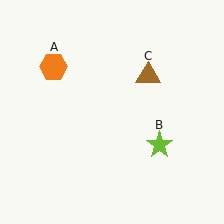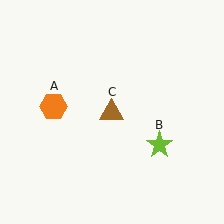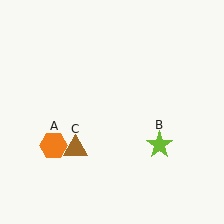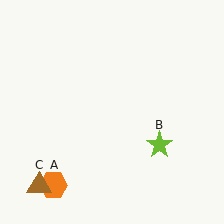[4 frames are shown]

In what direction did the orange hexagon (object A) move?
The orange hexagon (object A) moved down.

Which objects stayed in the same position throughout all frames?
Lime star (object B) remained stationary.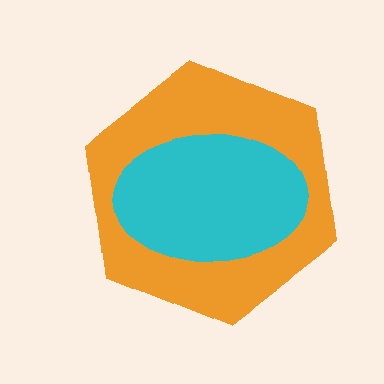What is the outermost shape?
The orange hexagon.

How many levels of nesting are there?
2.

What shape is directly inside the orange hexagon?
The cyan ellipse.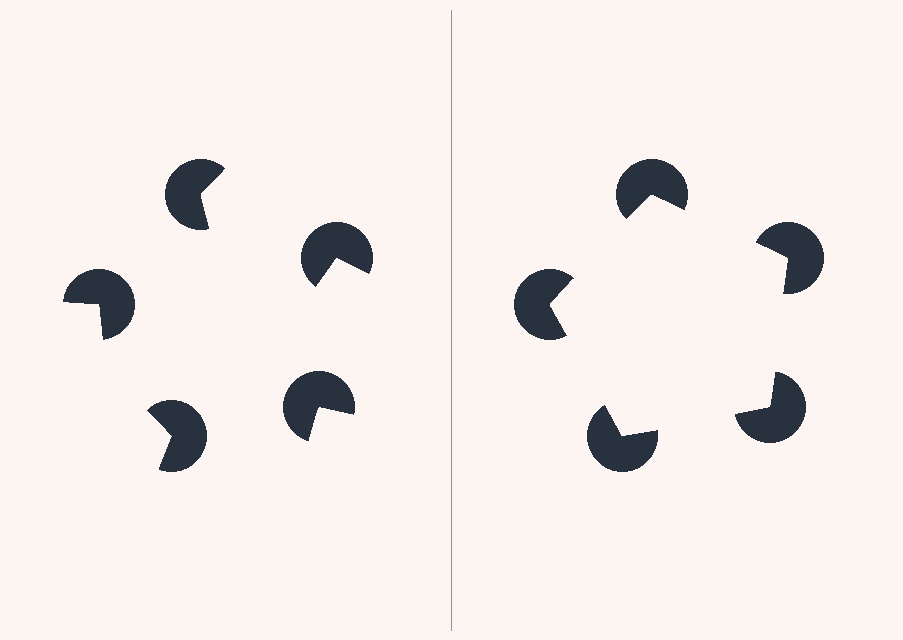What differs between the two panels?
The pac-man discs are positioned identically on both sides; only the wedge orientations differ. On the right they align to a pentagon; on the left they are misaligned.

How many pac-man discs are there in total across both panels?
10 — 5 on each side.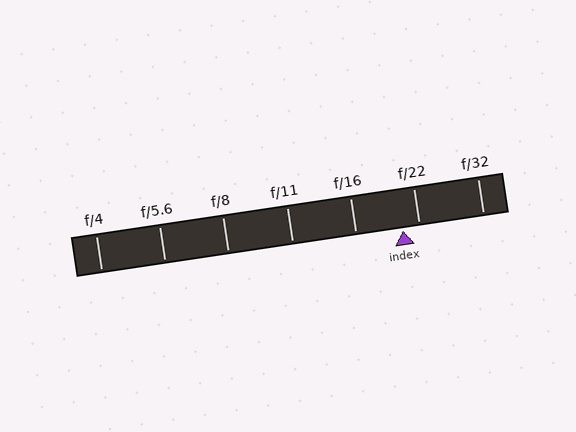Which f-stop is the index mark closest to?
The index mark is closest to f/22.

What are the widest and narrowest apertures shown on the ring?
The widest aperture shown is f/4 and the narrowest is f/32.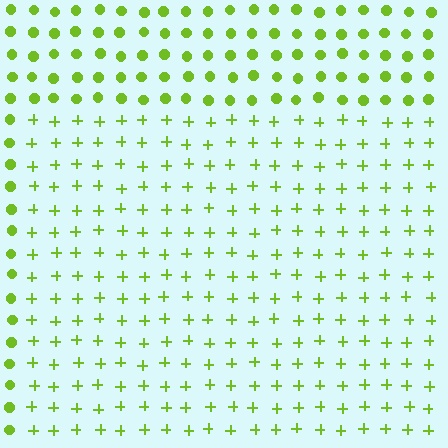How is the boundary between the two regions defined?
The boundary is defined by a change in element shape: plus signs inside vs. circles outside. All elements share the same color and spacing.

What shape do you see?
I see a rectangle.